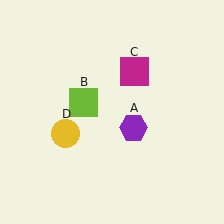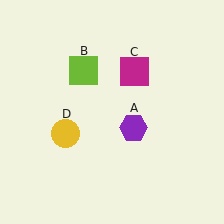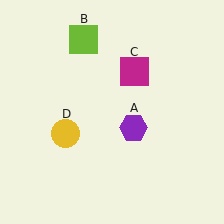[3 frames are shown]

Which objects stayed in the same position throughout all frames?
Purple hexagon (object A) and magenta square (object C) and yellow circle (object D) remained stationary.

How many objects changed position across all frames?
1 object changed position: lime square (object B).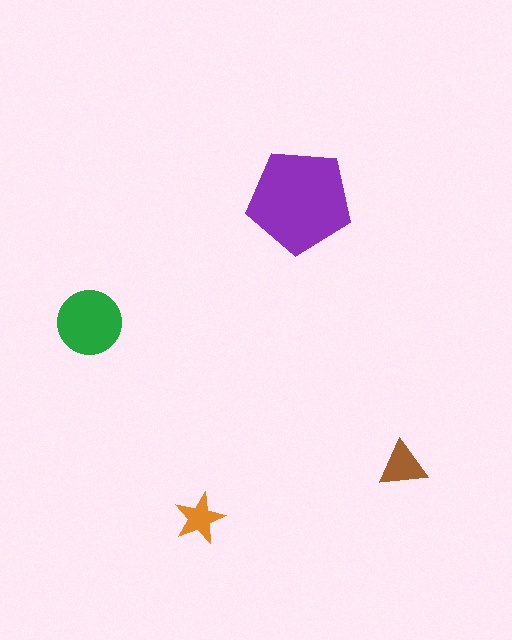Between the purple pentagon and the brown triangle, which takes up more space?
The purple pentagon.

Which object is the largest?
The purple pentagon.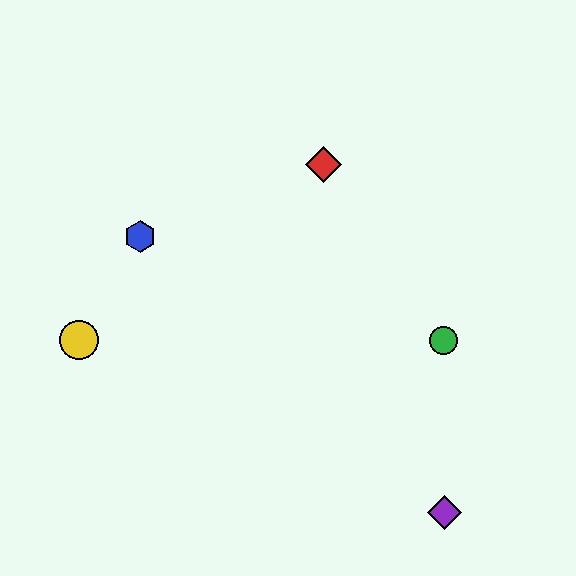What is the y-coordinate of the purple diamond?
The purple diamond is at y≈513.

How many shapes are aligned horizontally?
2 shapes (the green circle, the yellow circle) are aligned horizontally.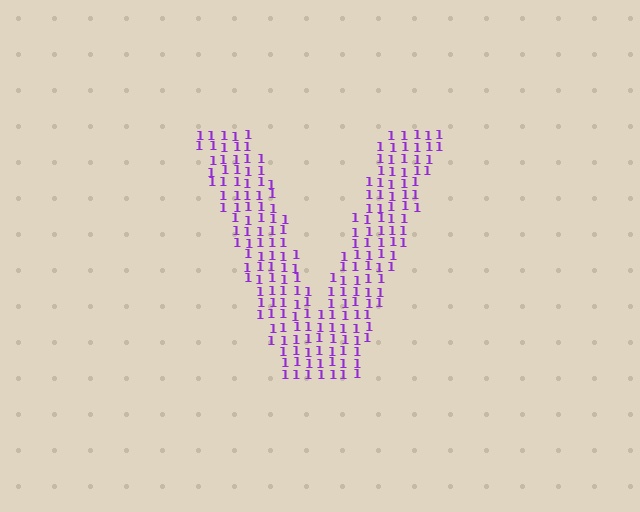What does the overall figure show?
The overall figure shows the letter V.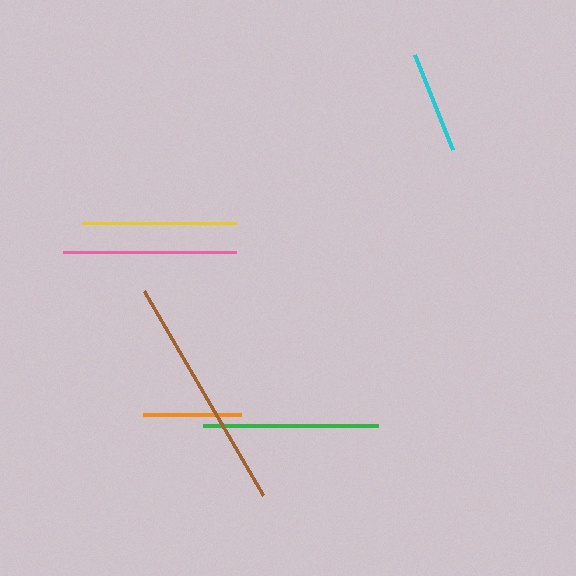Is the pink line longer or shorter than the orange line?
The pink line is longer than the orange line.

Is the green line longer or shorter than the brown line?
The brown line is longer than the green line.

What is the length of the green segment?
The green segment is approximately 175 pixels long.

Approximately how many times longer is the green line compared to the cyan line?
The green line is approximately 1.7 times the length of the cyan line.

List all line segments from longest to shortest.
From longest to shortest: brown, green, pink, yellow, cyan, orange.